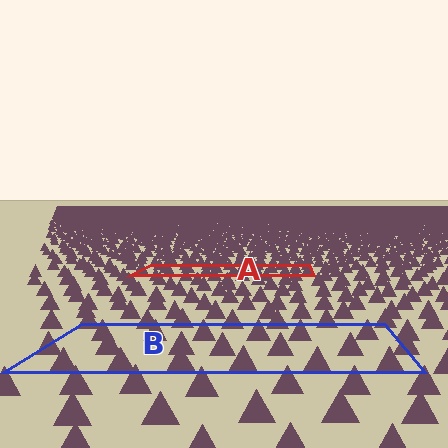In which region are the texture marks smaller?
The texture marks are smaller in region A, because it is farther away.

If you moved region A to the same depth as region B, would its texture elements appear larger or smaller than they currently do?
They would appear larger. At a closer depth, the same texture elements are projected at a bigger on-screen size.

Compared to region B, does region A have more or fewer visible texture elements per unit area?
Region A has more texture elements per unit area — they are packed more densely because it is farther away.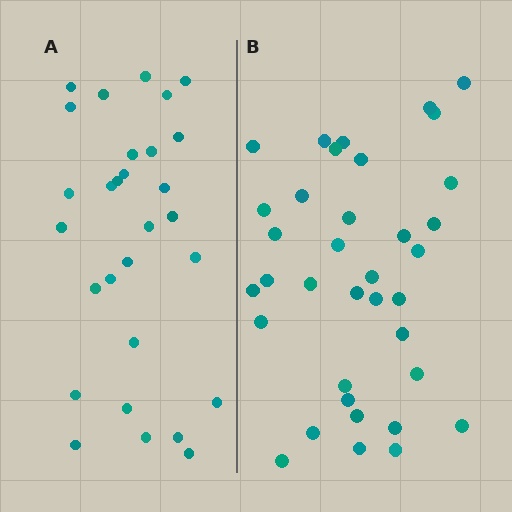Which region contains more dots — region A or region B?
Region B (the right region) has more dots.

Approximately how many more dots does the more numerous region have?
Region B has roughly 8 or so more dots than region A.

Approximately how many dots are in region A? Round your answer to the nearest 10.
About 30 dots. (The exact count is 29, which rounds to 30.)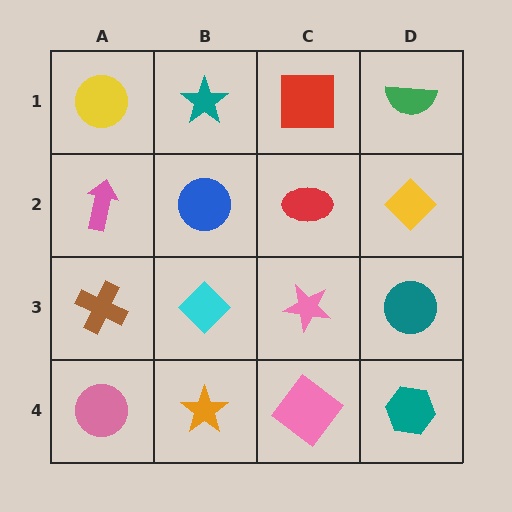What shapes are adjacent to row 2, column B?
A teal star (row 1, column B), a cyan diamond (row 3, column B), a pink arrow (row 2, column A), a red ellipse (row 2, column C).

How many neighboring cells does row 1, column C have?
3.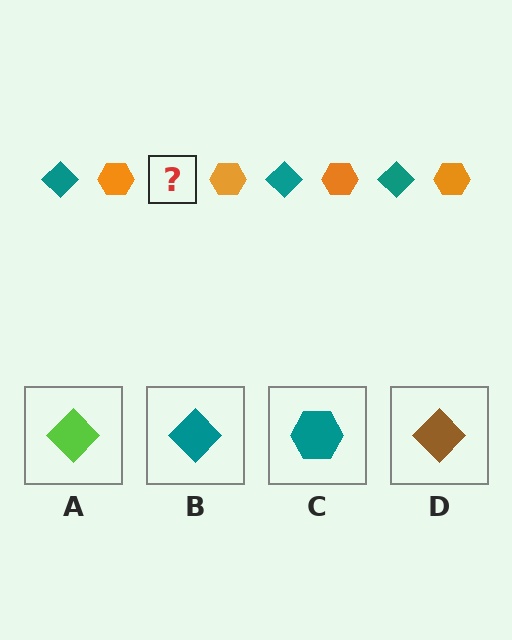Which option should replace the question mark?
Option B.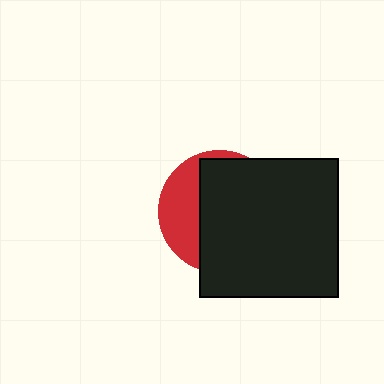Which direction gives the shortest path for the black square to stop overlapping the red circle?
Moving right gives the shortest separation.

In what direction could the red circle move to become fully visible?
The red circle could move left. That would shift it out from behind the black square entirely.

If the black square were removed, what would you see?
You would see the complete red circle.